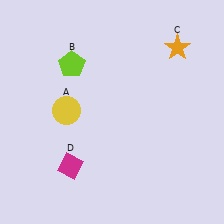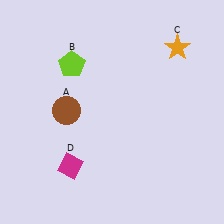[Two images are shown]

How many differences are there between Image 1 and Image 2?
There is 1 difference between the two images.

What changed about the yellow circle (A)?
In Image 1, A is yellow. In Image 2, it changed to brown.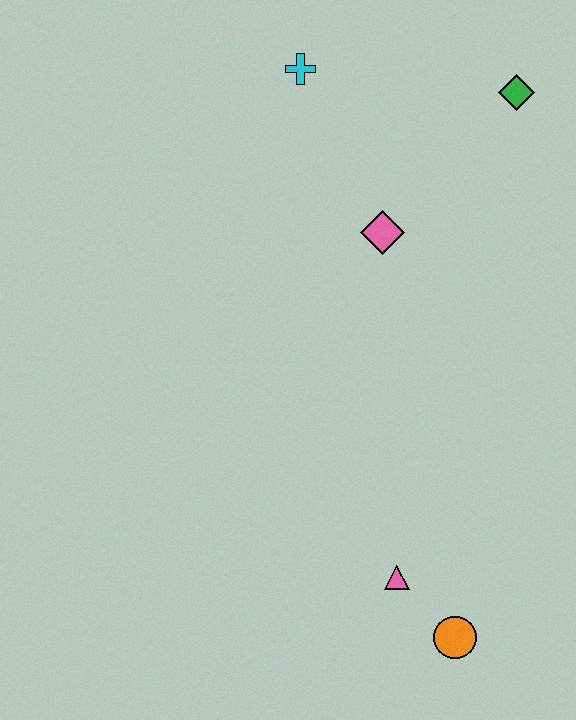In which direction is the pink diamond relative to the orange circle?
The pink diamond is above the orange circle.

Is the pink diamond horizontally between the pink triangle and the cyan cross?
Yes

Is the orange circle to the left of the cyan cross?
No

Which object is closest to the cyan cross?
The pink diamond is closest to the cyan cross.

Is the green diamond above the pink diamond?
Yes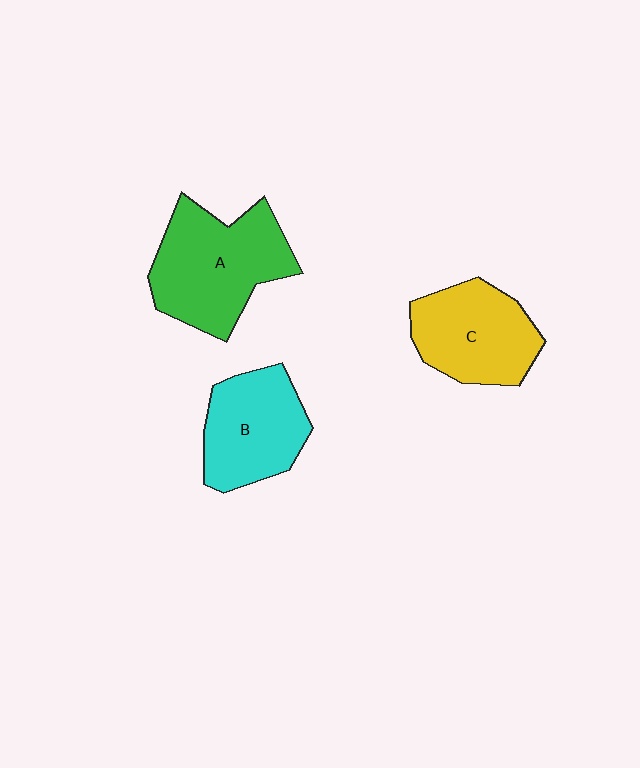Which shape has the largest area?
Shape A (green).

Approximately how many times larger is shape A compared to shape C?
Approximately 1.3 times.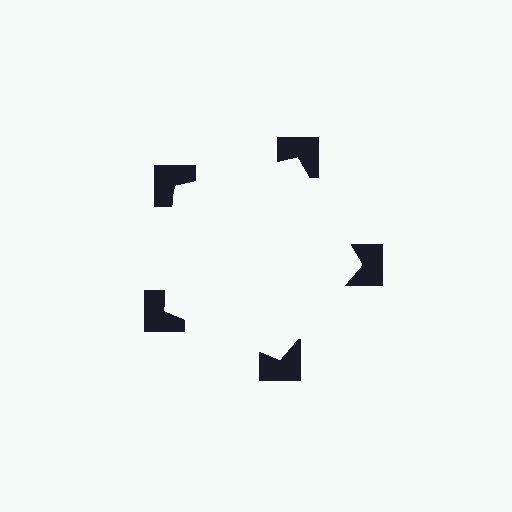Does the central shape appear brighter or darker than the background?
It typically appears slightly brighter than the background, even though no actual brightness change is drawn.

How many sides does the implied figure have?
5 sides.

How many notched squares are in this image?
There are 5 — one at each vertex of the illusory pentagon.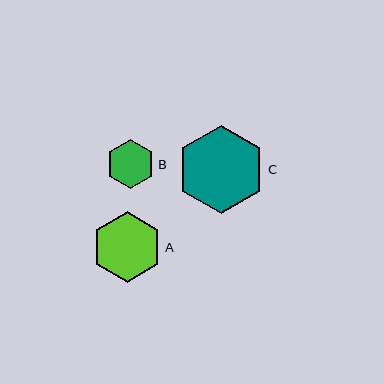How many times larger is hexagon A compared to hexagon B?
Hexagon A is approximately 1.5 times the size of hexagon B.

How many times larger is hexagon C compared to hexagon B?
Hexagon C is approximately 1.8 times the size of hexagon B.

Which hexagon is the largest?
Hexagon C is the largest with a size of approximately 88 pixels.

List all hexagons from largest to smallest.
From largest to smallest: C, A, B.